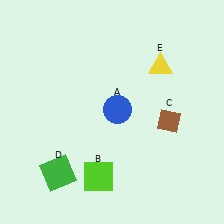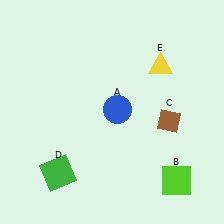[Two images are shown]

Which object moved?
The lime square (B) moved right.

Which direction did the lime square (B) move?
The lime square (B) moved right.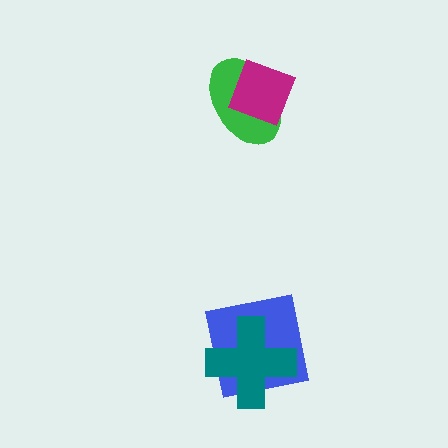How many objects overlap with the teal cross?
1 object overlaps with the teal cross.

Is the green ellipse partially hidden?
Yes, it is partially covered by another shape.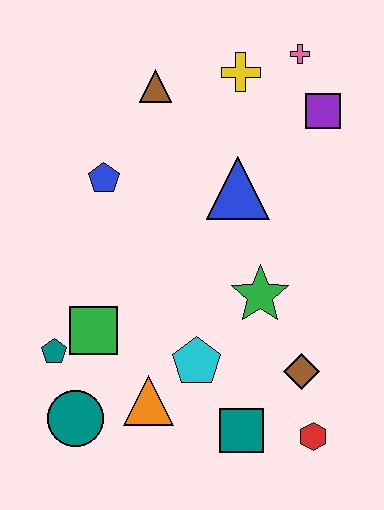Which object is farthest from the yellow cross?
The teal circle is farthest from the yellow cross.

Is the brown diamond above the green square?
No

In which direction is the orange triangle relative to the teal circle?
The orange triangle is to the right of the teal circle.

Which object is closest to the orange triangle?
The cyan pentagon is closest to the orange triangle.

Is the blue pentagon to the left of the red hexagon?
Yes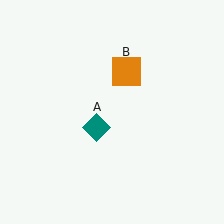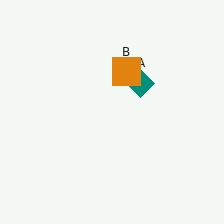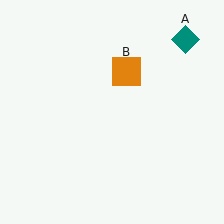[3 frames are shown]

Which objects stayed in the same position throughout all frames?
Orange square (object B) remained stationary.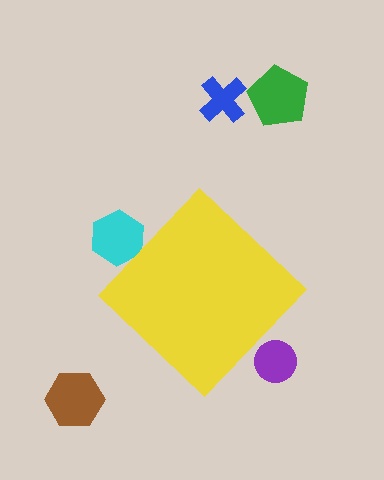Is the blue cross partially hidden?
No, the blue cross is fully visible.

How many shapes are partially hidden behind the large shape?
2 shapes are partially hidden.